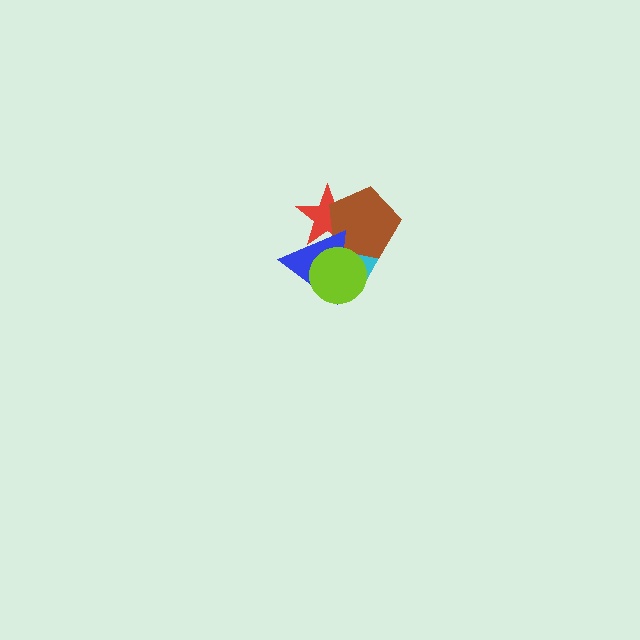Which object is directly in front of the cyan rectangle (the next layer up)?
The red star is directly in front of the cyan rectangle.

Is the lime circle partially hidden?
No, no other shape covers it.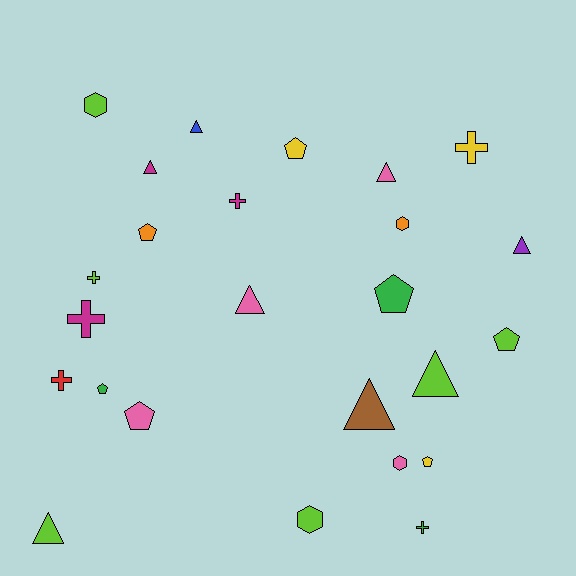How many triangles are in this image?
There are 8 triangles.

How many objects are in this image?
There are 25 objects.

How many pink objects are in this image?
There are 4 pink objects.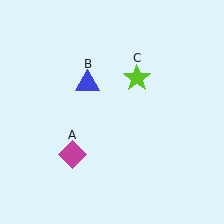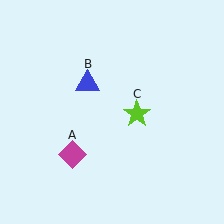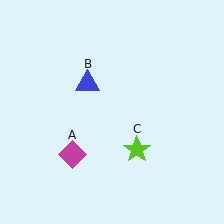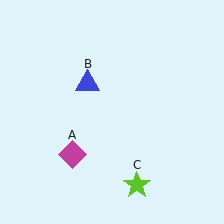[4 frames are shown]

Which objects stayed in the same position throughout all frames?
Magenta diamond (object A) and blue triangle (object B) remained stationary.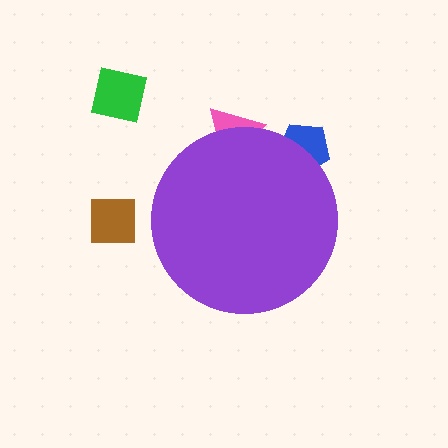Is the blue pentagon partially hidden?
Yes, the blue pentagon is partially hidden behind the purple circle.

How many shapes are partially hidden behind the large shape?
2 shapes are partially hidden.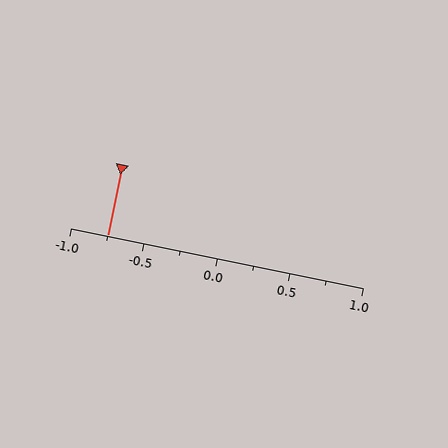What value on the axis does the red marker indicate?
The marker indicates approximately -0.75.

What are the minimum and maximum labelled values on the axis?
The axis runs from -1.0 to 1.0.